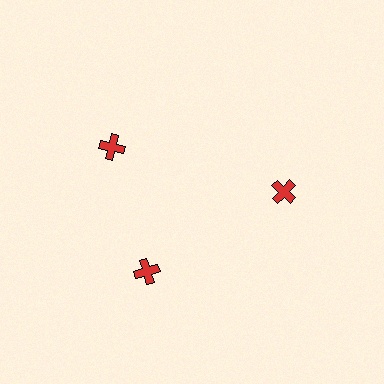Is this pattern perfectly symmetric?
No. The 3 red crosses are arranged in a ring, but one element near the 11 o'clock position is rotated out of alignment along the ring, breaking the 3-fold rotational symmetry.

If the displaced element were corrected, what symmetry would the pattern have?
It would have 3-fold rotational symmetry — the pattern would map onto itself every 120 degrees.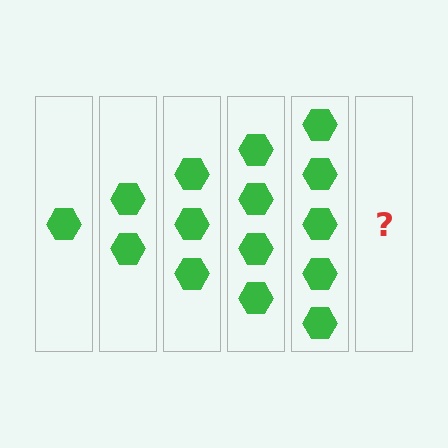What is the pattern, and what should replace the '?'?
The pattern is that each step adds one more hexagon. The '?' should be 6 hexagons.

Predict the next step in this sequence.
The next step is 6 hexagons.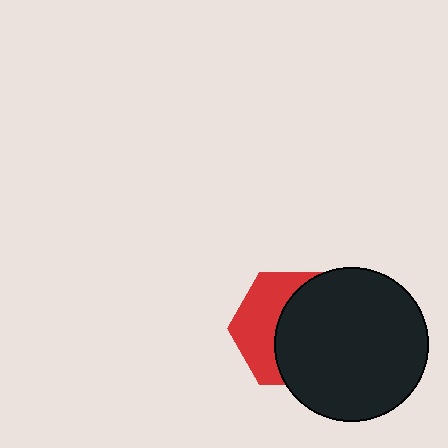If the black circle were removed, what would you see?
You would see the complete red hexagon.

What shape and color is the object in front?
The object in front is a black circle.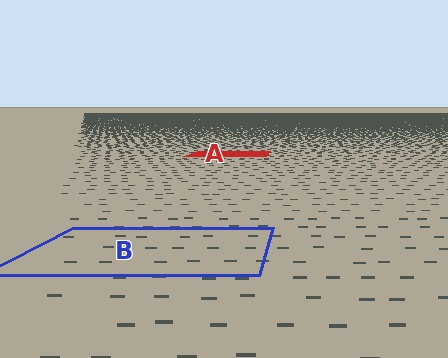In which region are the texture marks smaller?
The texture marks are smaller in region A, because it is farther away.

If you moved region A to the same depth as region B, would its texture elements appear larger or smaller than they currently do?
They would appear larger. At a closer depth, the same texture elements are projected at a bigger on-screen size.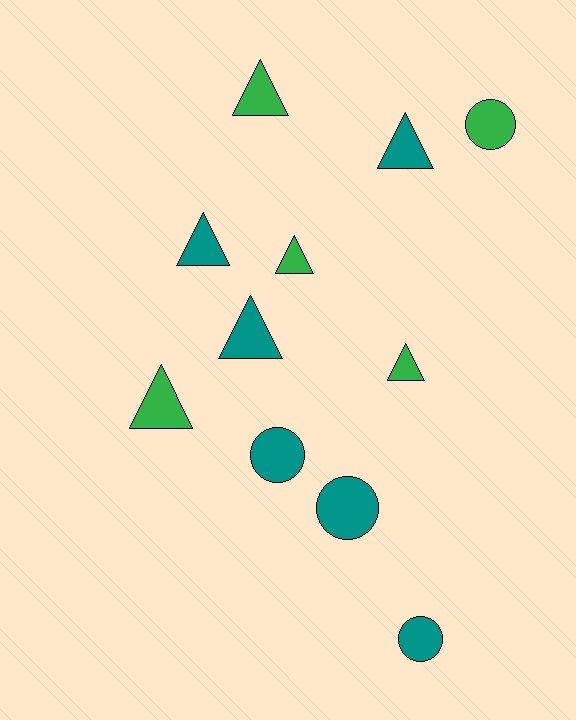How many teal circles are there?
There are 3 teal circles.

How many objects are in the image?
There are 11 objects.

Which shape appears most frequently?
Triangle, with 7 objects.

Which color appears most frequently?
Teal, with 6 objects.